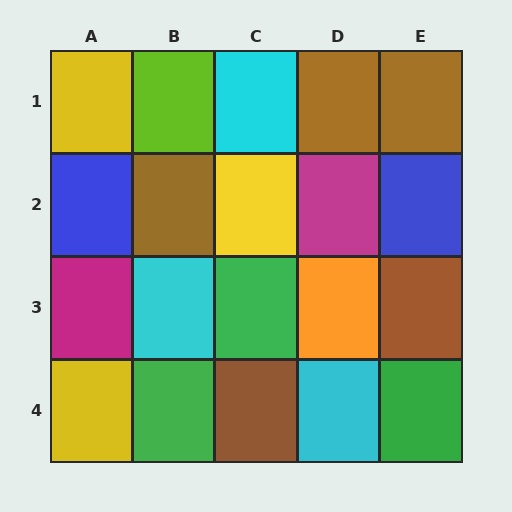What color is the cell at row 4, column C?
Brown.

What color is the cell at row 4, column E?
Green.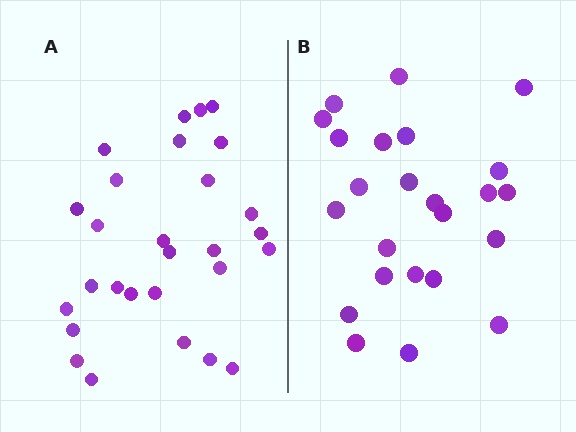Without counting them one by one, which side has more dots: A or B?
Region A (the left region) has more dots.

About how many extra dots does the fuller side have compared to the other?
Region A has about 4 more dots than region B.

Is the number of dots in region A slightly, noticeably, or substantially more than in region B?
Region A has only slightly more — the two regions are fairly close. The ratio is roughly 1.2 to 1.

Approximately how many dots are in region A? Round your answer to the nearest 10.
About 30 dots. (The exact count is 28, which rounds to 30.)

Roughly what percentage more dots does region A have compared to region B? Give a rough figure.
About 15% more.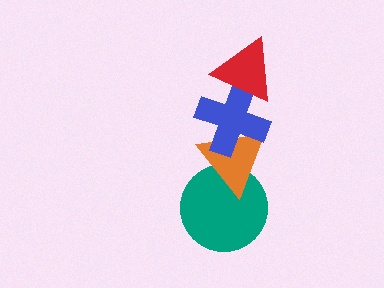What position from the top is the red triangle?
The red triangle is 1st from the top.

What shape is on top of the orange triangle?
The blue cross is on top of the orange triangle.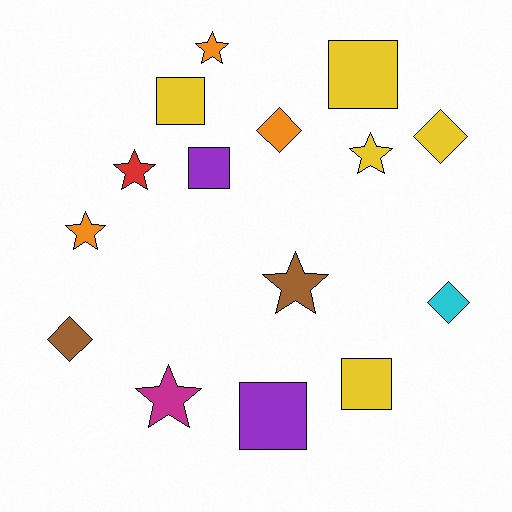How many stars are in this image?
There are 6 stars.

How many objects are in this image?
There are 15 objects.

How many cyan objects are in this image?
There is 1 cyan object.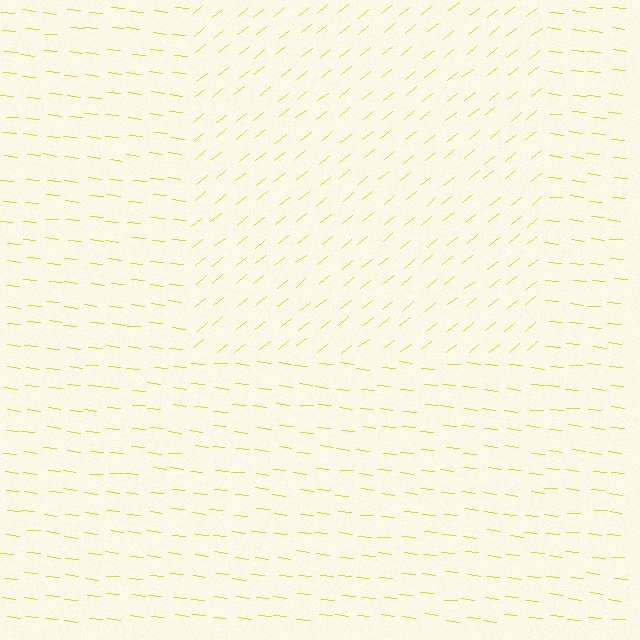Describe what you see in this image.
The image is filled with small yellow line segments. A rectangle region in the image has lines oriented differently from the surrounding lines, creating a visible texture boundary.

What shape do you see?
I see a rectangle.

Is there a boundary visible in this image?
Yes, there is a texture boundary formed by a change in line orientation.